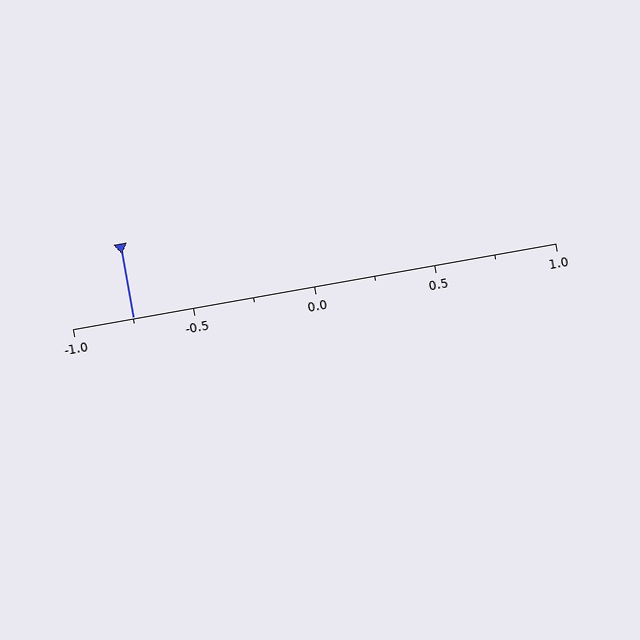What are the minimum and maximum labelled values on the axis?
The axis runs from -1.0 to 1.0.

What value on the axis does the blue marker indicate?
The marker indicates approximately -0.75.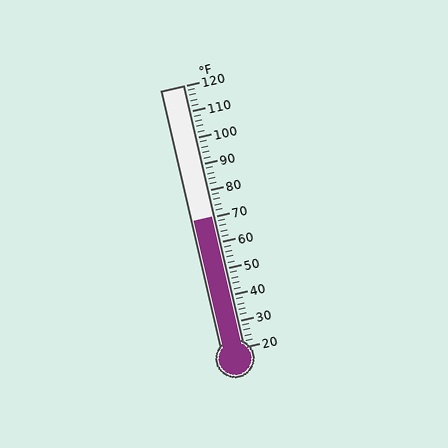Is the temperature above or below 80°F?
The temperature is below 80°F.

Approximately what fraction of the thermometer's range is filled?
The thermometer is filled to approximately 50% of its range.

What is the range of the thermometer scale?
The thermometer scale ranges from 20°F to 120°F.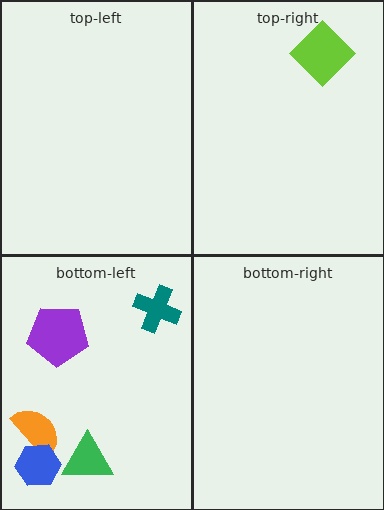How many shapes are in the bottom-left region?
5.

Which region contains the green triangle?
The bottom-left region.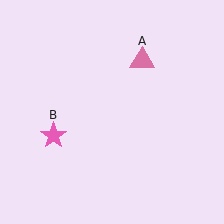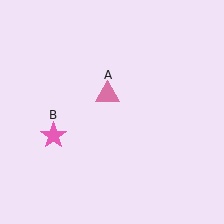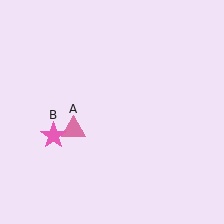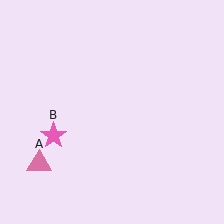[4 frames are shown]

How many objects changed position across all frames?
1 object changed position: pink triangle (object A).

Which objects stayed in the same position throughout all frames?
Pink star (object B) remained stationary.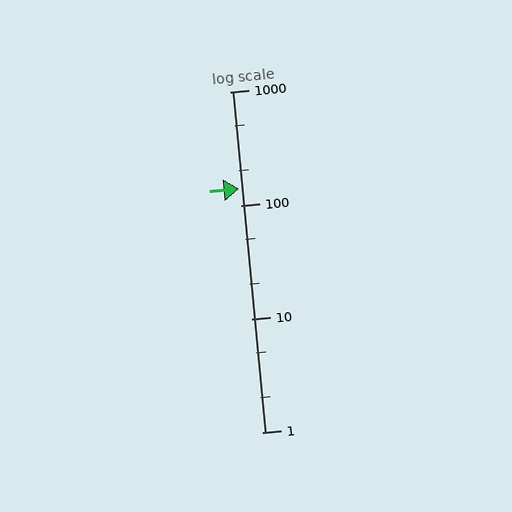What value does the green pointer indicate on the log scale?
The pointer indicates approximately 140.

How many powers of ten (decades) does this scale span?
The scale spans 3 decades, from 1 to 1000.